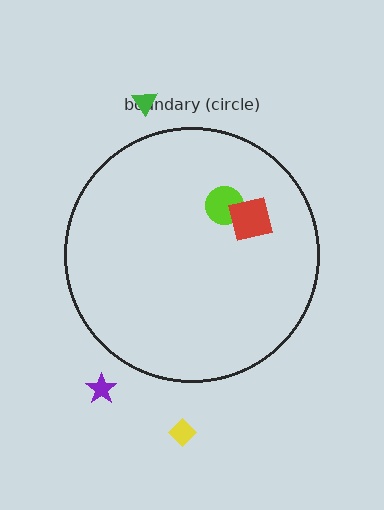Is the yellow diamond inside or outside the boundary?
Outside.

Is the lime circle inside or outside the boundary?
Inside.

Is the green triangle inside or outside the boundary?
Outside.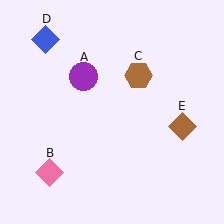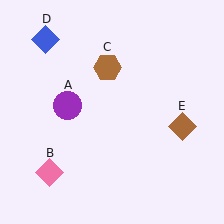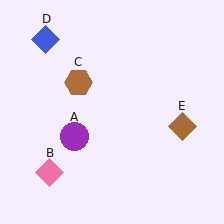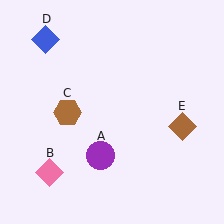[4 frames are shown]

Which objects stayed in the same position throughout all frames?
Pink diamond (object B) and blue diamond (object D) and brown diamond (object E) remained stationary.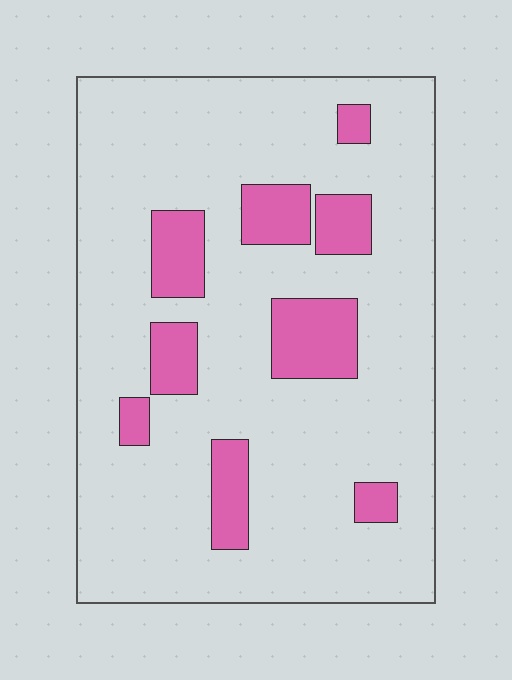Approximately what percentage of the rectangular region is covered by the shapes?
Approximately 15%.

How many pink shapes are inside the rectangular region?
9.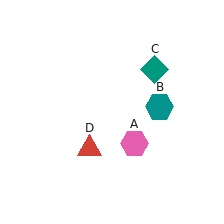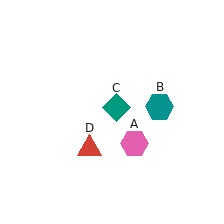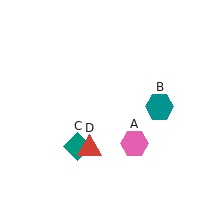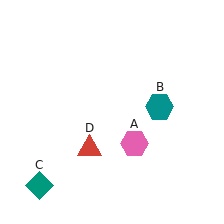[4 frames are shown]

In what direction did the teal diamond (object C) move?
The teal diamond (object C) moved down and to the left.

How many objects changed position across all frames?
1 object changed position: teal diamond (object C).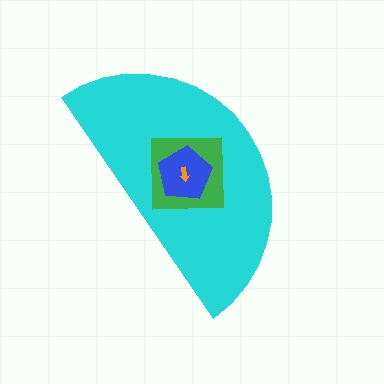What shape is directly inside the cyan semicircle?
The green square.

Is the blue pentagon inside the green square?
Yes.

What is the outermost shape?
The cyan semicircle.